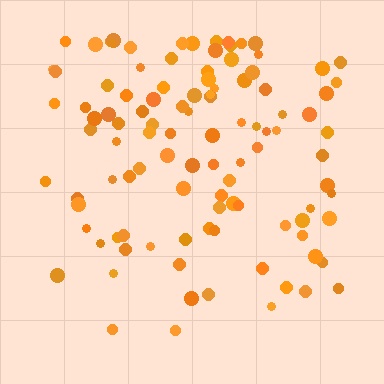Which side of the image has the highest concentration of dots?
The top.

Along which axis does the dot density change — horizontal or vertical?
Vertical.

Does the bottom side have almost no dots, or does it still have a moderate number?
Still a moderate number, just noticeably fewer than the top.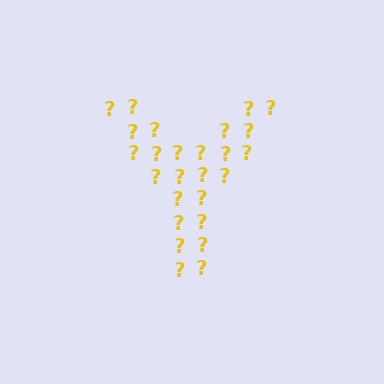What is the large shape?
The large shape is the letter Y.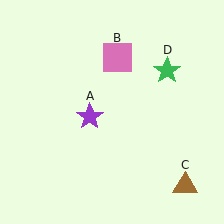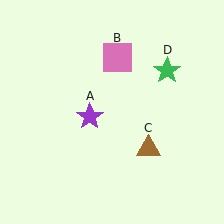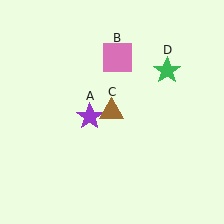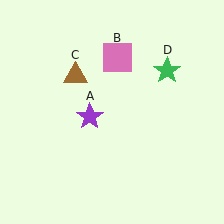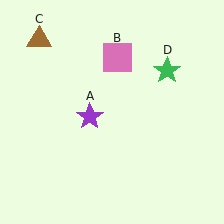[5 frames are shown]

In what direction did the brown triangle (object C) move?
The brown triangle (object C) moved up and to the left.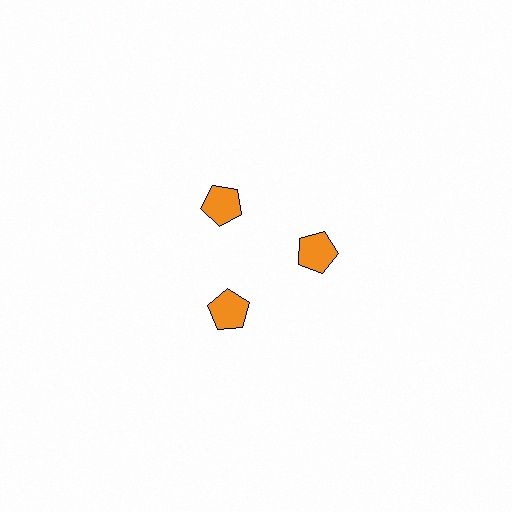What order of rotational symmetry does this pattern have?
This pattern has 3-fold rotational symmetry.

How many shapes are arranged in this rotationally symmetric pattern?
There are 3 shapes, arranged in 3 groups of 1.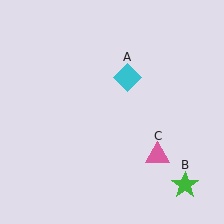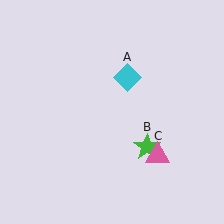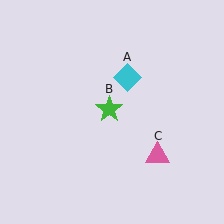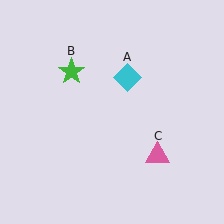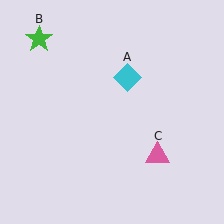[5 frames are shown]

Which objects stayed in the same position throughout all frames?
Cyan diamond (object A) and pink triangle (object C) remained stationary.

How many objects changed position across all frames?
1 object changed position: green star (object B).